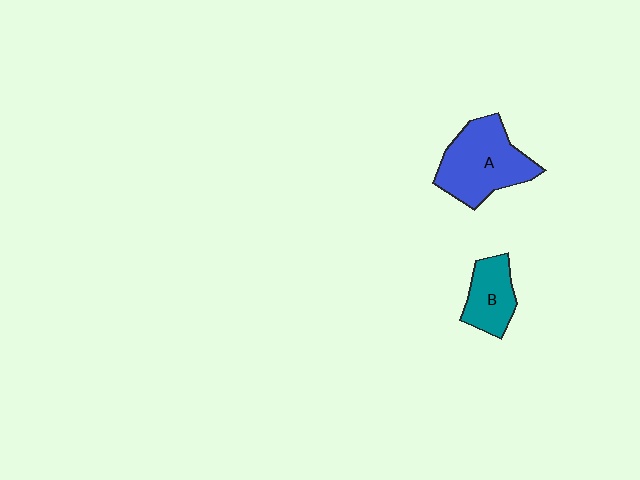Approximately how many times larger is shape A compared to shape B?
Approximately 1.8 times.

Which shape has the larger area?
Shape A (blue).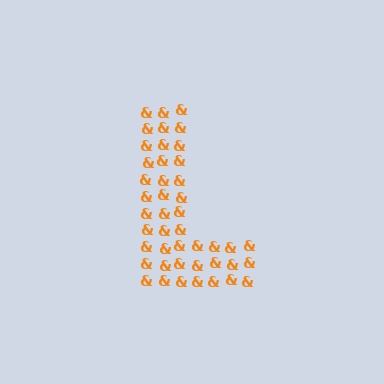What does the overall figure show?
The overall figure shows the letter L.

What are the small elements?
The small elements are ampersands.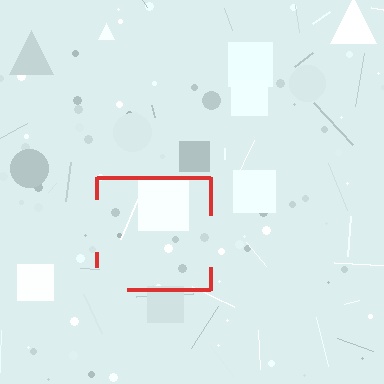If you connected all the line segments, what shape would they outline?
They would outline a square.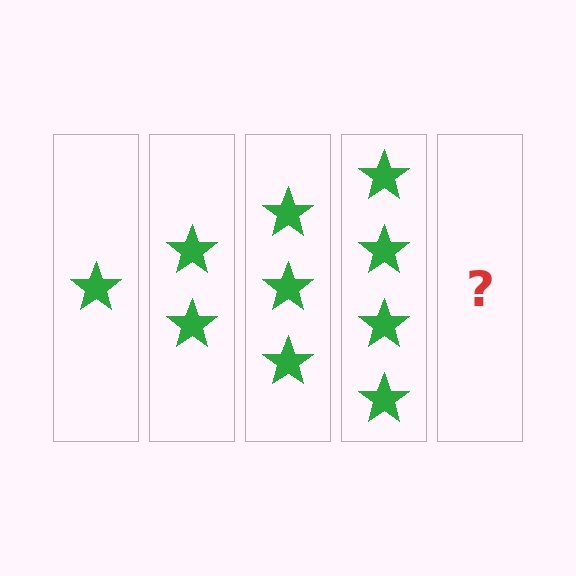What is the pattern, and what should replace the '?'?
The pattern is that each step adds one more star. The '?' should be 5 stars.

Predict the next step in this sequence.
The next step is 5 stars.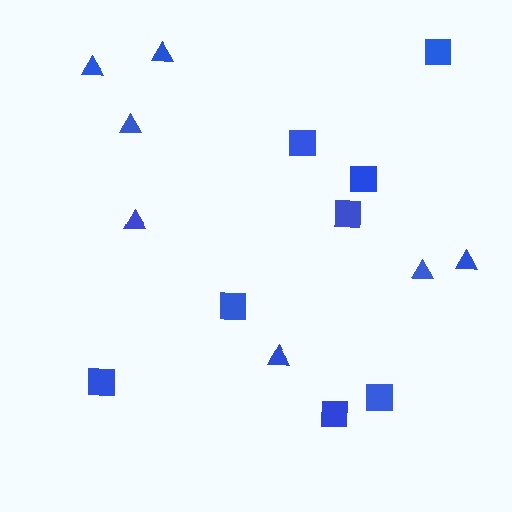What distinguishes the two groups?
There are 2 groups: one group of squares (8) and one group of triangles (7).